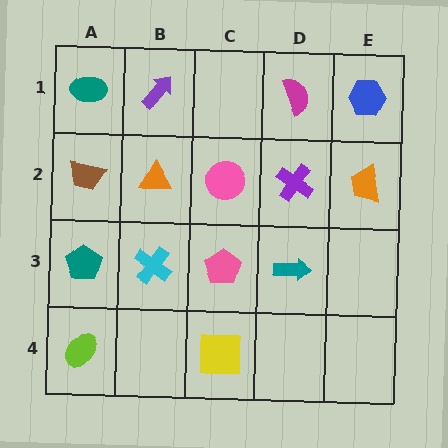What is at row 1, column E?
A blue hexagon.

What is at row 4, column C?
A yellow square.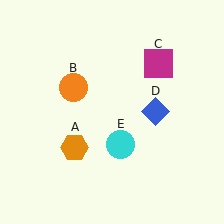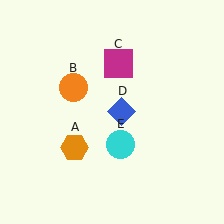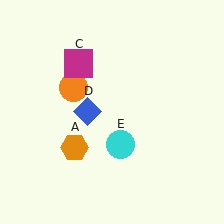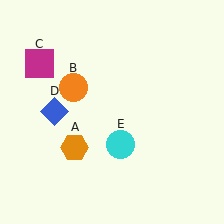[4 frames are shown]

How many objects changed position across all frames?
2 objects changed position: magenta square (object C), blue diamond (object D).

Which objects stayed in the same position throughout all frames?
Orange hexagon (object A) and orange circle (object B) and cyan circle (object E) remained stationary.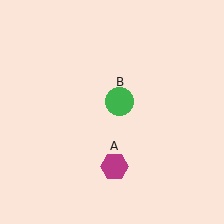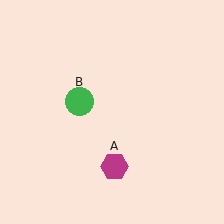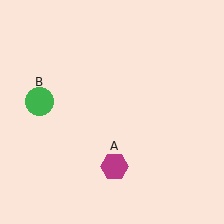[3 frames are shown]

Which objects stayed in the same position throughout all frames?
Magenta hexagon (object A) remained stationary.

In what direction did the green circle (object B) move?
The green circle (object B) moved left.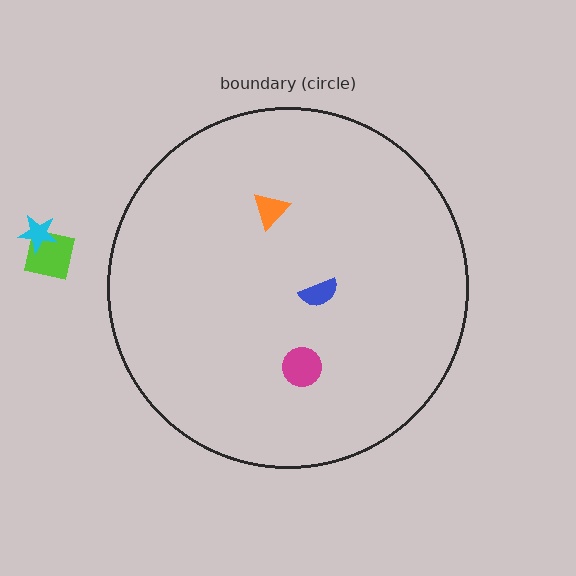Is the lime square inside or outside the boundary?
Outside.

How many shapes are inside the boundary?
3 inside, 2 outside.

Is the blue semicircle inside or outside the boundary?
Inside.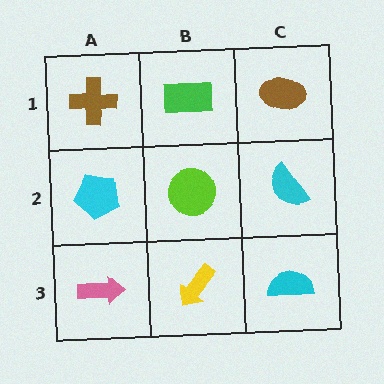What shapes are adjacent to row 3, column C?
A cyan semicircle (row 2, column C), a yellow arrow (row 3, column B).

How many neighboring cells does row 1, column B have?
3.